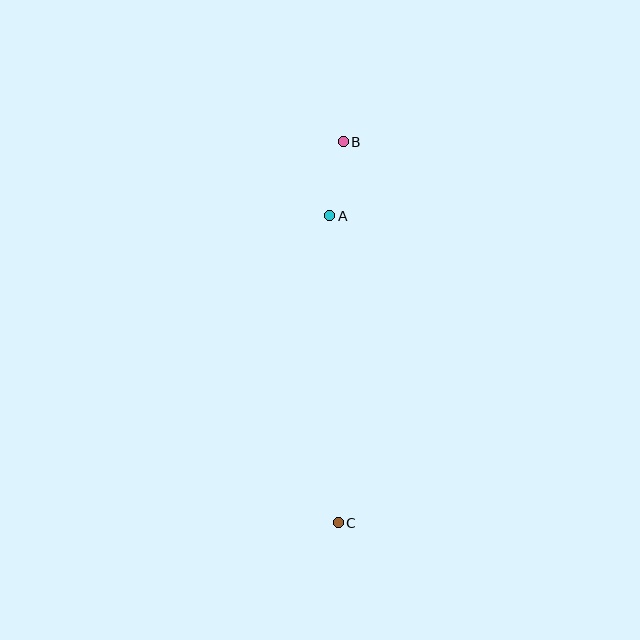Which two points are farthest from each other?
Points B and C are farthest from each other.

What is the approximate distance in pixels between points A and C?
The distance between A and C is approximately 307 pixels.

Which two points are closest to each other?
Points A and B are closest to each other.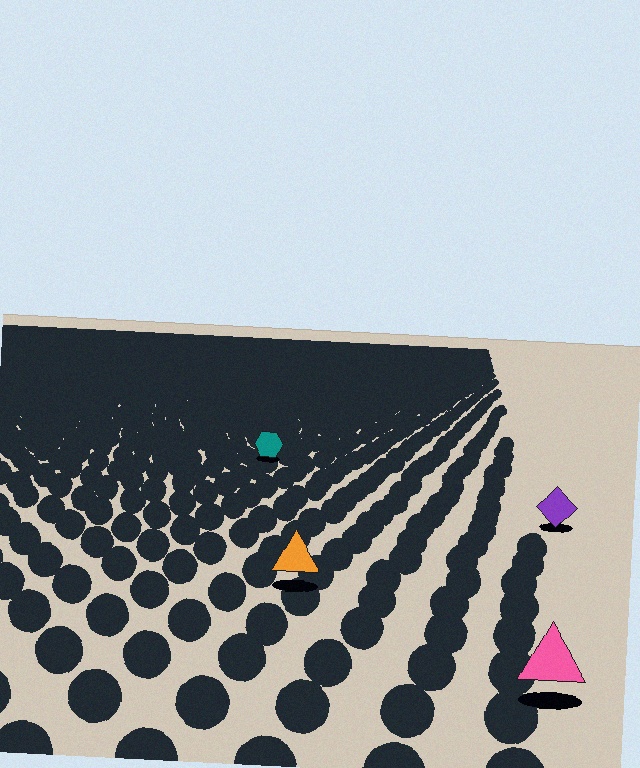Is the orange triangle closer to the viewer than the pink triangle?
No. The pink triangle is closer — you can tell from the texture gradient: the ground texture is coarser near it.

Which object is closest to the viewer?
The pink triangle is closest. The texture marks near it are larger and more spread out.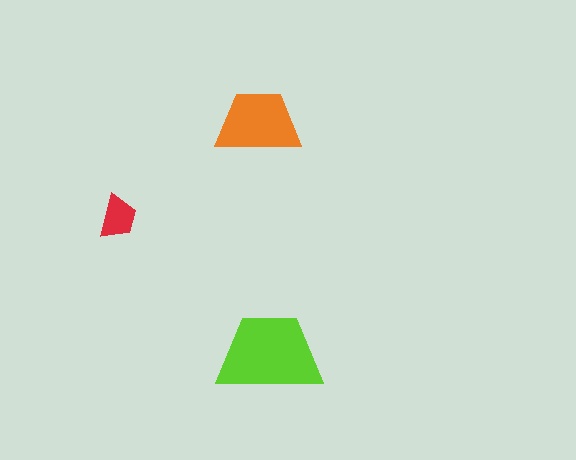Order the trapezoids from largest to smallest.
the lime one, the orange one, the red one.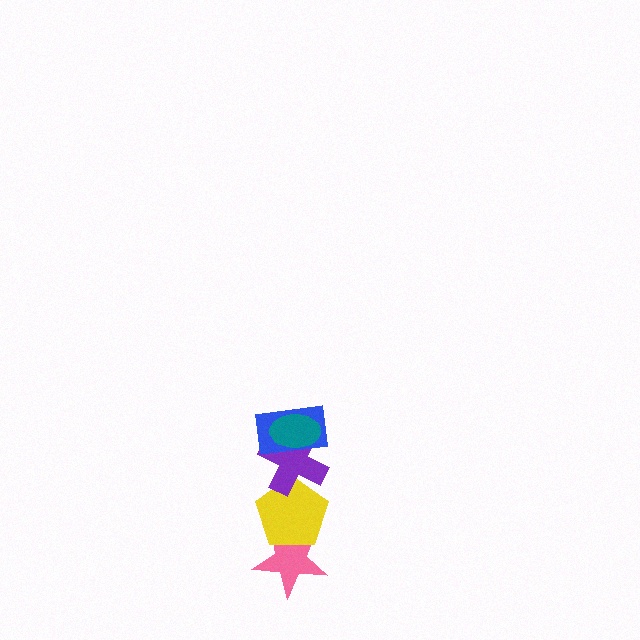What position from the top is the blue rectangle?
The blue rectangle is 2nd from the top.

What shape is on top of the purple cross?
The blue rectangle is on top of the purple cross.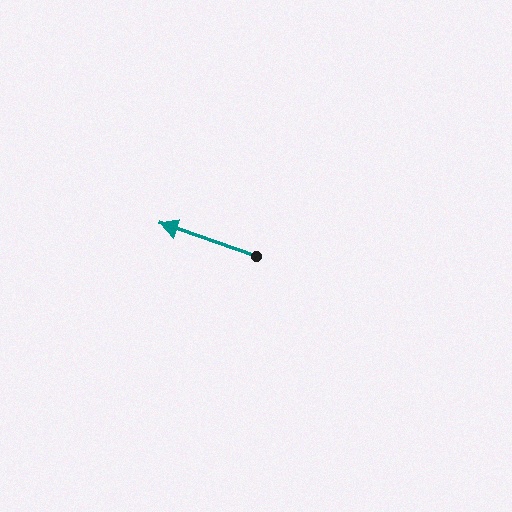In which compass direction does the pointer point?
West.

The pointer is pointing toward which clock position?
Roughly 10 o'clock.